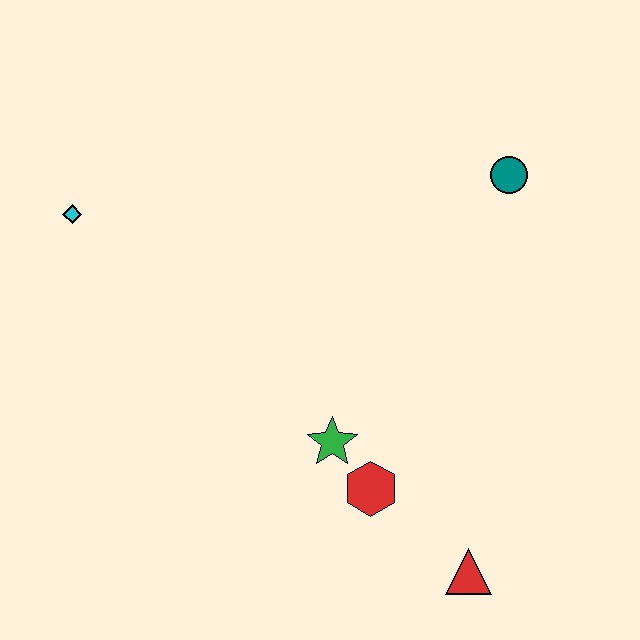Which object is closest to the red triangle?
The red hexagon is closest to the red triangle.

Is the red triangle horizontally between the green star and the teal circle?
Yes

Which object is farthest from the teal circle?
The cyan diamond is farthest from the teal circle.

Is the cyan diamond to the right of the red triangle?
No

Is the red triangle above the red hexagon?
No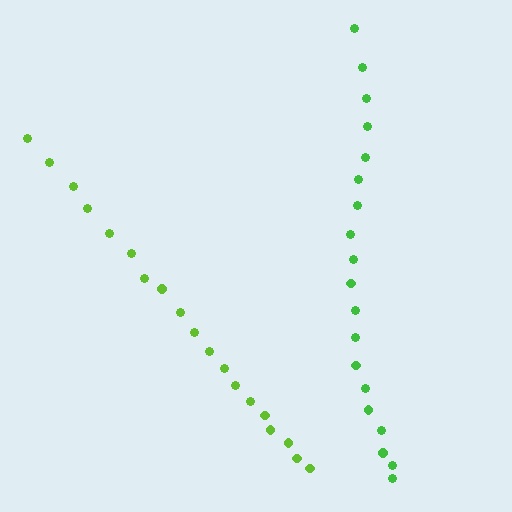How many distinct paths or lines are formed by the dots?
There are 2 distinct paths.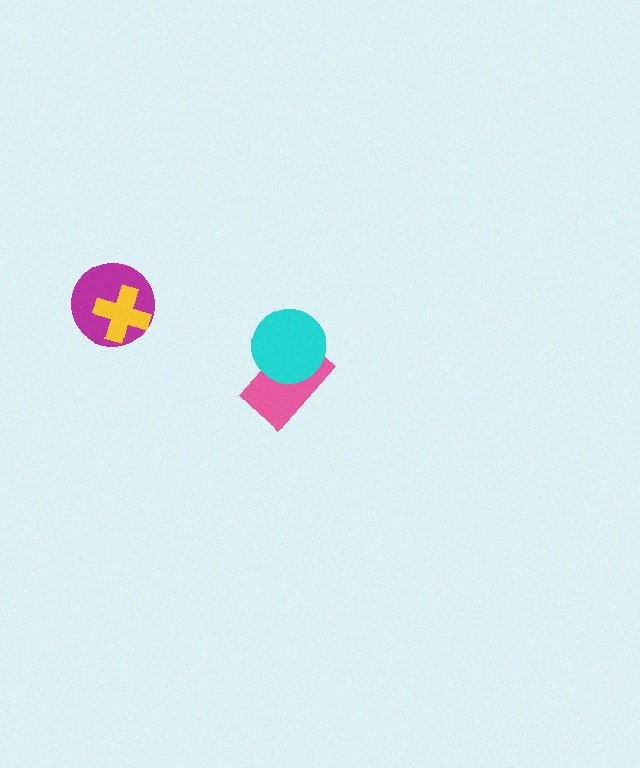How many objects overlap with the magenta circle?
1 object overlaps with the magenta circle.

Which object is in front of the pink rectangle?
The cyan circle is in front of the pink rectangle.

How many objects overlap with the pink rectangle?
1 object overlaps with the pink rectangle.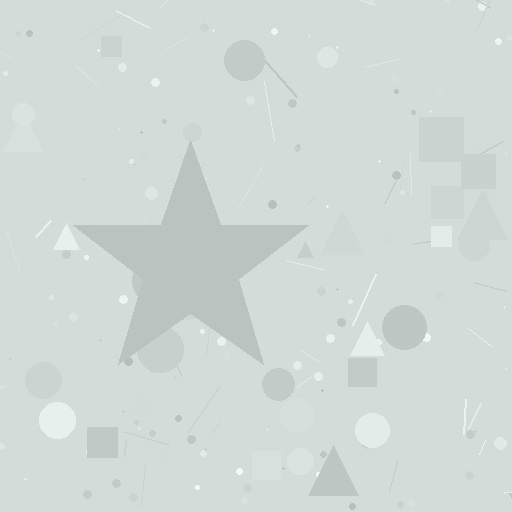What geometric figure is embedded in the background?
A star is embedded in the background.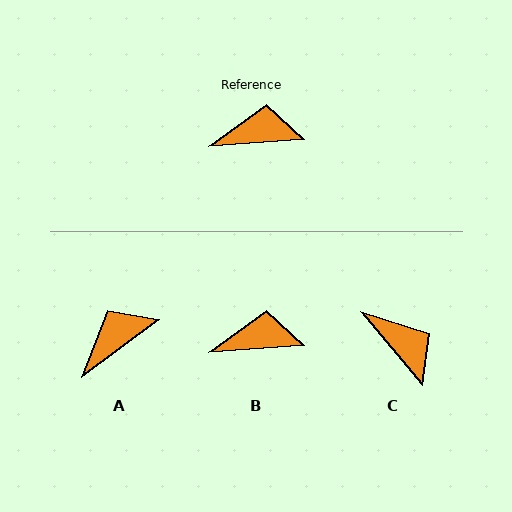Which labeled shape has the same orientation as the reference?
B.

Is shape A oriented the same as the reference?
No, it is off by about 33 degrees.